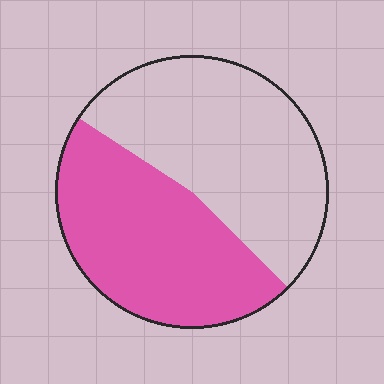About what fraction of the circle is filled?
About one half (1/2).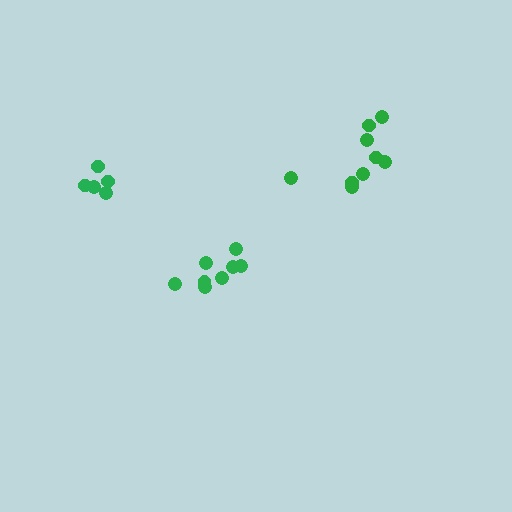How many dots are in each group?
Group 1: 5 dots, Group 2: 9 dots, Group 3: 8 dots (22 total).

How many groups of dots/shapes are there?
There are 3 groups.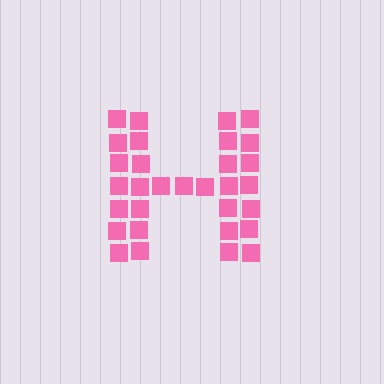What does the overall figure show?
The overall figure shows the letter H.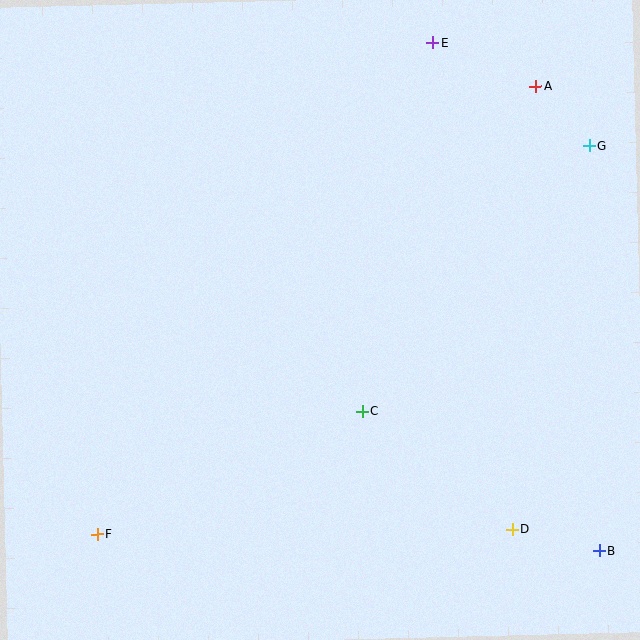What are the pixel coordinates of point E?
Point E is at (433, 43).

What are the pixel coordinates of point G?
Point G is at (589, 146).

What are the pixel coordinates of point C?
Point C is at (363, 411).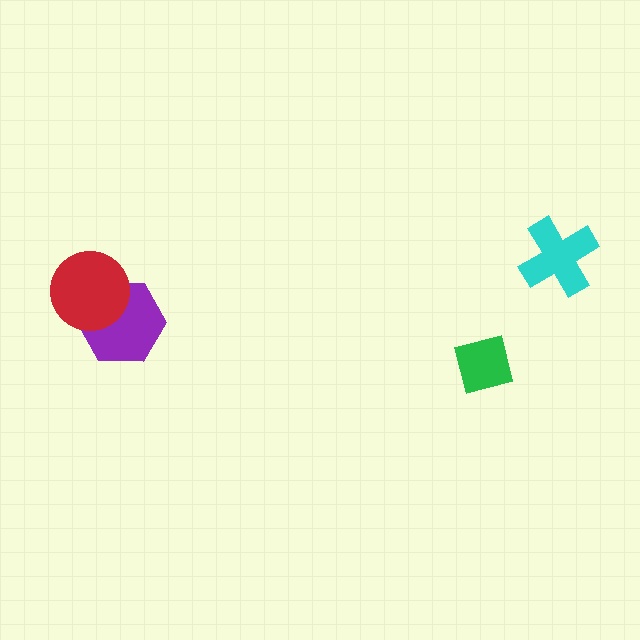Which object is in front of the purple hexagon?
The red circle is in front of the purple hexagon.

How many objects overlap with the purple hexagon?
1 object overlaps with the purple hexagon.